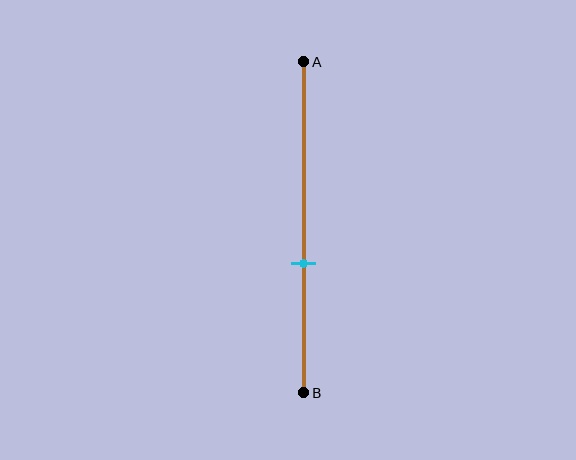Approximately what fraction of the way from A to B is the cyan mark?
The cyan mark is approximately 60% of the way from A to B.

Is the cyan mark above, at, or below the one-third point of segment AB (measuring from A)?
The cyan mark is below the one-third point of segment AB.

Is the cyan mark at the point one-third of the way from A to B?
No, the mark is at about 60% from A, not at the 33% one-third point.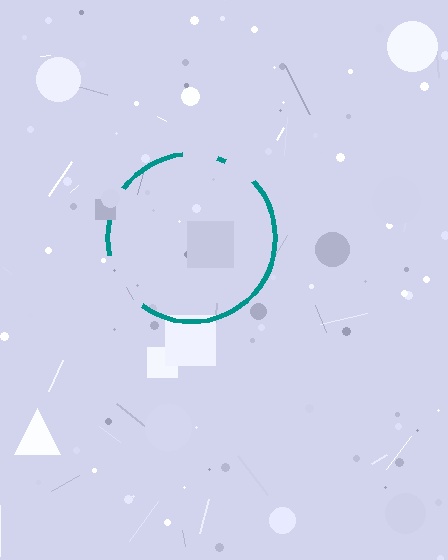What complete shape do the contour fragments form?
The contour fragments form a circle.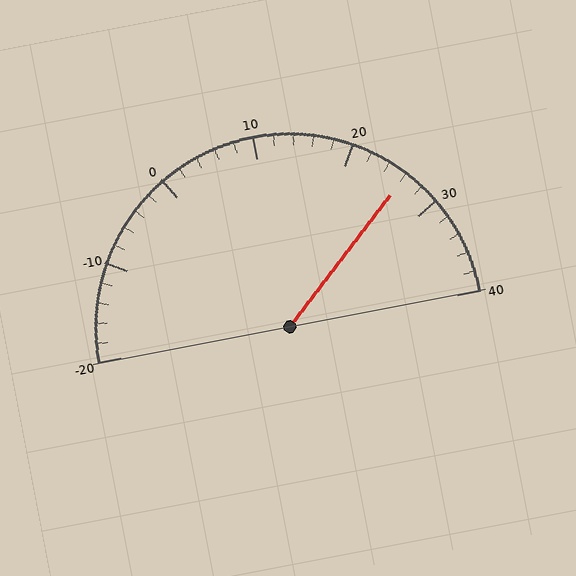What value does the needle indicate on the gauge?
The needle indicates approximately 26.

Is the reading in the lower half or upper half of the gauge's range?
The reading is in the upper half of the range (-20 to 40).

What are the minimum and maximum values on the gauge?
The gauge ranges from -20 to 40.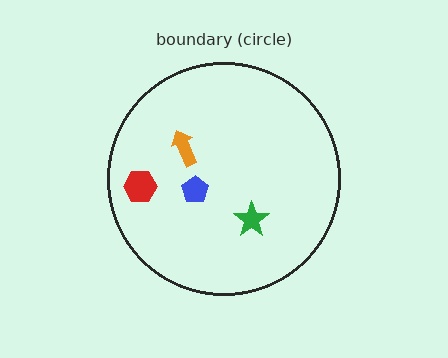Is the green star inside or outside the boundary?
Inside.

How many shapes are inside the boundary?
4 inside, 0 outside.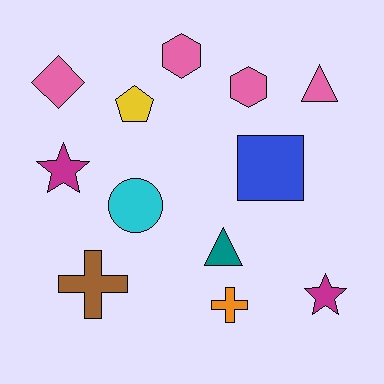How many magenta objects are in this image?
There are 2 magenta objects.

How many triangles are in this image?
There are 2 triangles.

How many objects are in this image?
There are 12 objects.